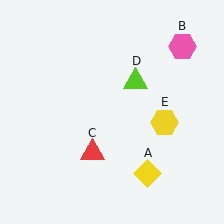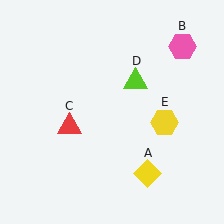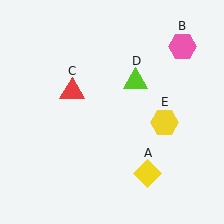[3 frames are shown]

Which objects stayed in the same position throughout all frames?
Yellow diamond (object A) and pink hexagon (object B) and lime triangle (object D) and yellow hexagon (object E) remained stationary.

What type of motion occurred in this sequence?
The red triangle (object C) rotated clockwise around the center of the scene.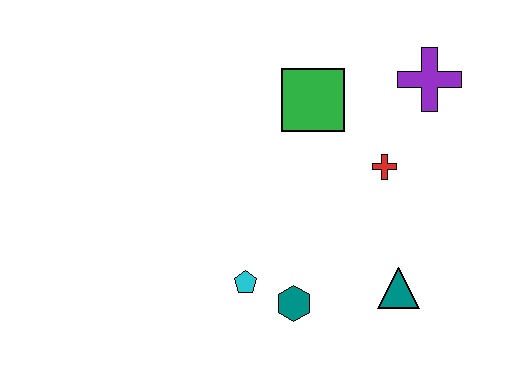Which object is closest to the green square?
The red cross is closest to the green square.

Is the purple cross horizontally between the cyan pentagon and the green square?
No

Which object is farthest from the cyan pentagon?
The purple cross is farthest from the cyan pentagon.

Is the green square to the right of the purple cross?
No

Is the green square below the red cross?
No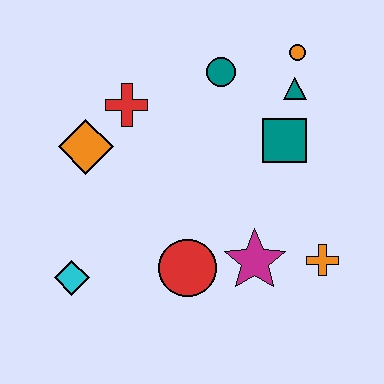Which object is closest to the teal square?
The teal triangle is closest to the teal square.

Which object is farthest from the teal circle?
The cyan diamond is farthest from the teal circle.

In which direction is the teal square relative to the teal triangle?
The teal square is below the teal triangle.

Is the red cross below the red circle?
No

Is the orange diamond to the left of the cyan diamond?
No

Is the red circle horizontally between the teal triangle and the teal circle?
No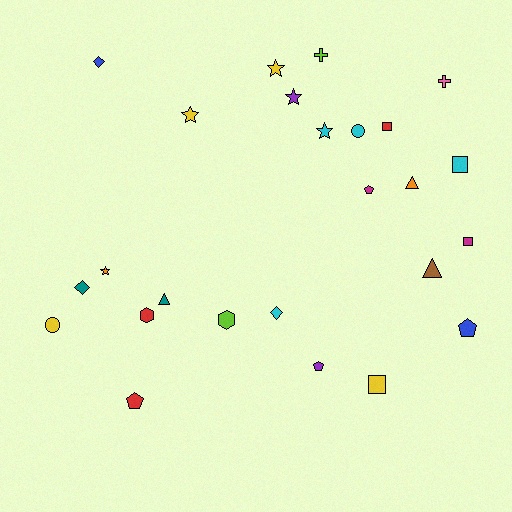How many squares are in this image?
There are 4 squares.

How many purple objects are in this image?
There are 2 purple objects.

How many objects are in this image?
There are 25 objects.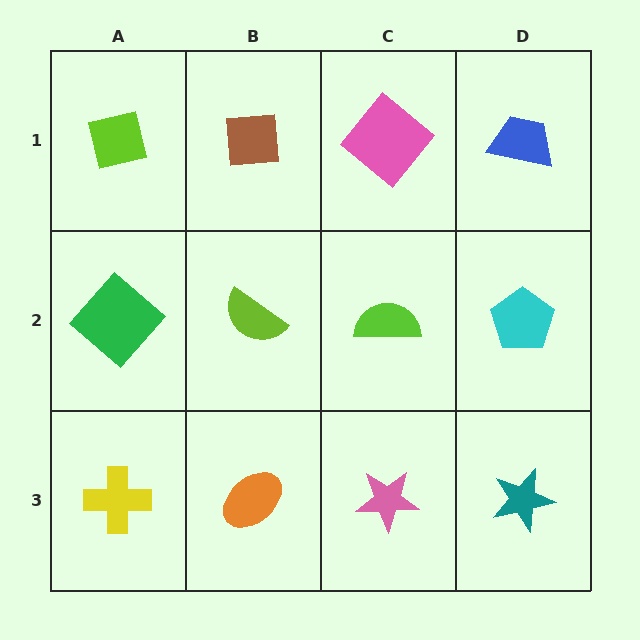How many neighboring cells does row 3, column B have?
3.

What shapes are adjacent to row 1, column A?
A green diamond (row 2, column A), a brown square (row 1, column B).